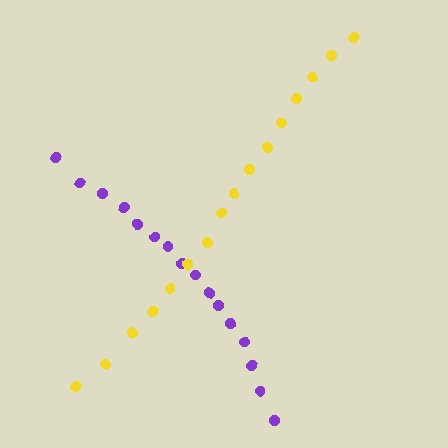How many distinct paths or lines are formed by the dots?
There are 2 distinct paths.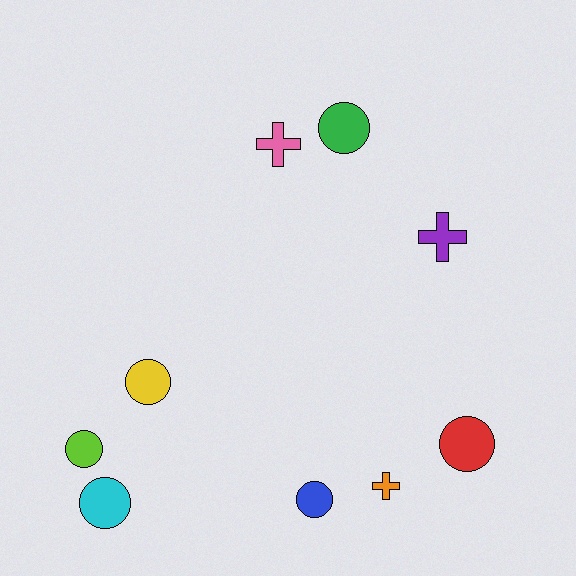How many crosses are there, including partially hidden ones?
There are 3 crosses.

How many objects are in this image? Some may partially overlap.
There are 9 objects.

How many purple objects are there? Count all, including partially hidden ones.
There is 1 purple object.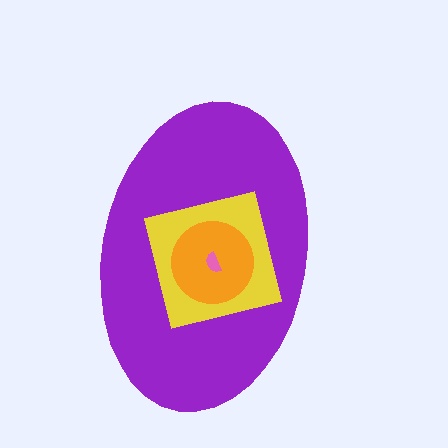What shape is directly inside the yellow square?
The orange circle.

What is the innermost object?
The pink semicircle.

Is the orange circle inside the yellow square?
Yes.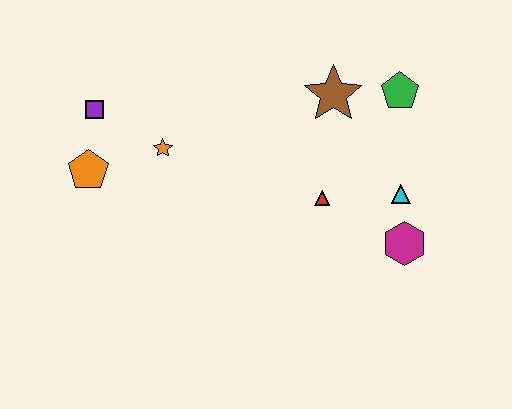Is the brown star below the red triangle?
No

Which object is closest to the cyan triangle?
The magenta hexagon is closest to the cyan triangle.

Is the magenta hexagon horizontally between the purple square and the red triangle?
No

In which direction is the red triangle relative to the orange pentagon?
The red triangle is to the right of the orange pentagon.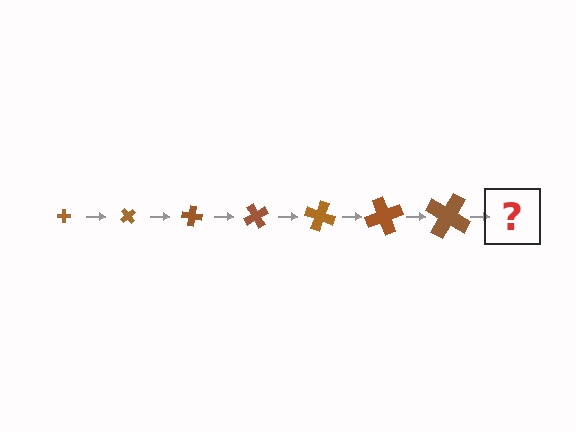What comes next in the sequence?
The next element should be a cross, larger than the previous one and rotated 350 degrees from the start.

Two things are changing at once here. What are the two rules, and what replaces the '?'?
The two rules are that the cross grows larger each step and it rotates 50 degrees each step. The '?' should be a cross, larger than the previous one and rotated 350 degrees from the start.